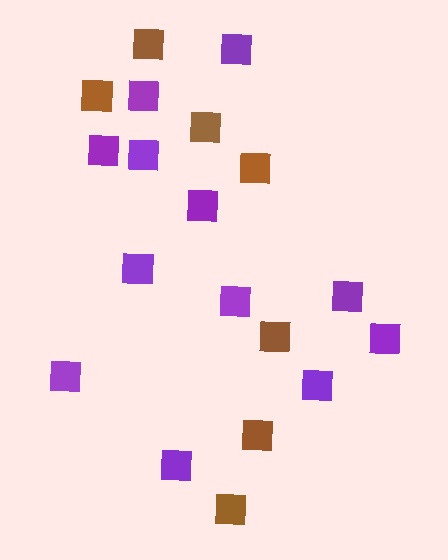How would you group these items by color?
There are 2 groups: one group of brown squares (7) and one group of purple squares (12).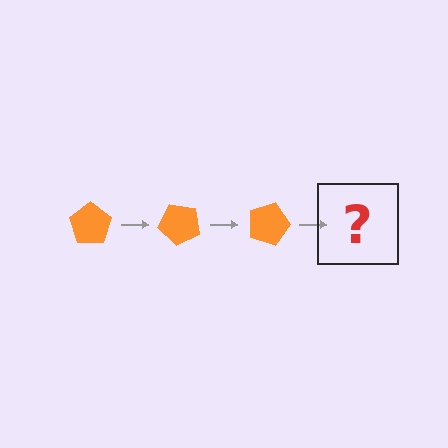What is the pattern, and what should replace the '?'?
The pattern is that the pentagon rotates 45 degrees each step. The '?' should be an orange pentagon rotated 135 degrees.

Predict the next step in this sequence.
The next step is an orange pentagon rotated 135 degrees.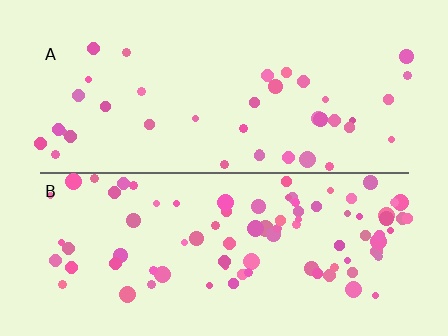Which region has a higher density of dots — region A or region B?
B (the bottom).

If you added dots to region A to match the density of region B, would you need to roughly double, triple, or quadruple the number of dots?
Approximately double.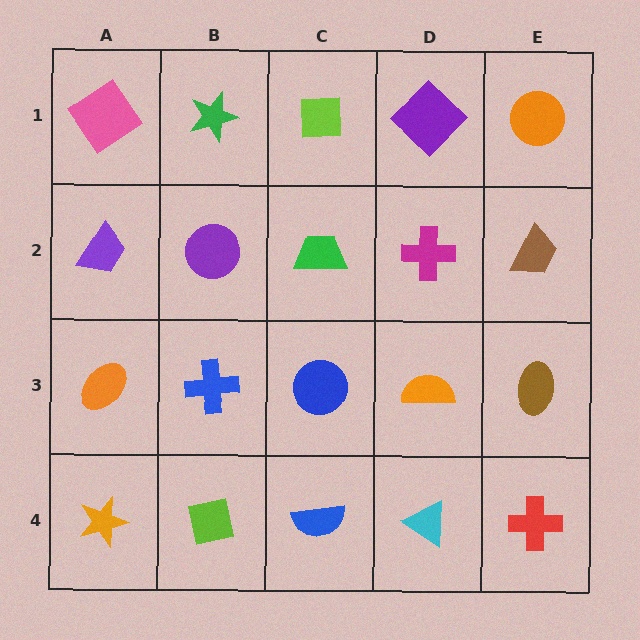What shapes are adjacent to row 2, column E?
An orange circle (row 1, column E), a brown ellipse (row 3, column E), a magenta cross (row 2, column D).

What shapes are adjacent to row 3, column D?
A magenta cross (row 2, column D), a cyan triangle (row 4, column D), a blue circle (row 3, column C), a brown ellipse (row 3, column E).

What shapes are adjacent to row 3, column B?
A purple circle (row 2, column B), a lime square (row 4, column B), an orange ellipse (row 3, column A), a blue circle (row 3, column C).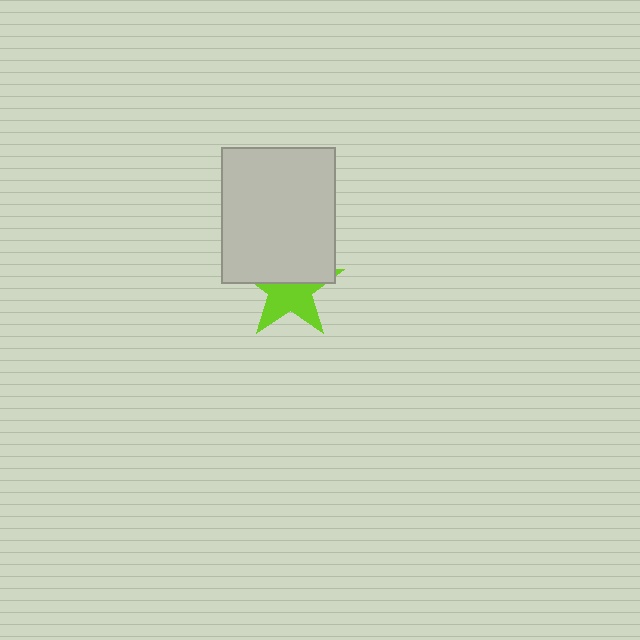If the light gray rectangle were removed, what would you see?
You would see the complete lime star.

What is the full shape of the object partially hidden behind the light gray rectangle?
The partially hidden object is a lime star.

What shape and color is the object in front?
The object in front is a light gray rectangle.